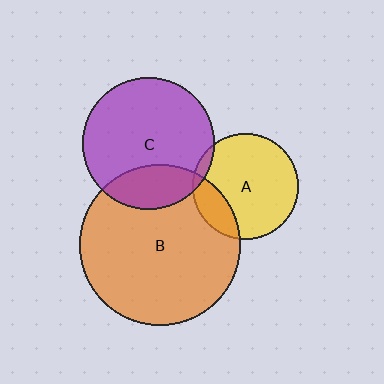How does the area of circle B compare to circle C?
Approximately 1.5 times.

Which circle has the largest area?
Circle B (orange).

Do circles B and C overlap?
Yes.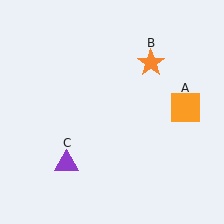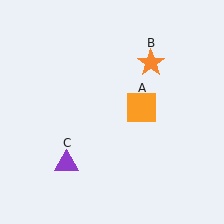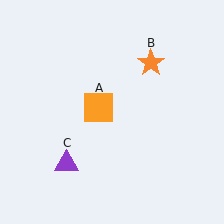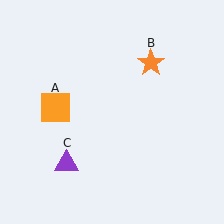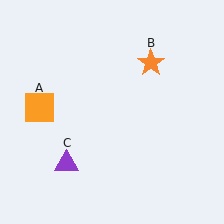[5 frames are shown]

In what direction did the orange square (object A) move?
The orange square (object A) moved left.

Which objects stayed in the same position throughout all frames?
Orange star (object B) and purple triangle (object C) remained stationary.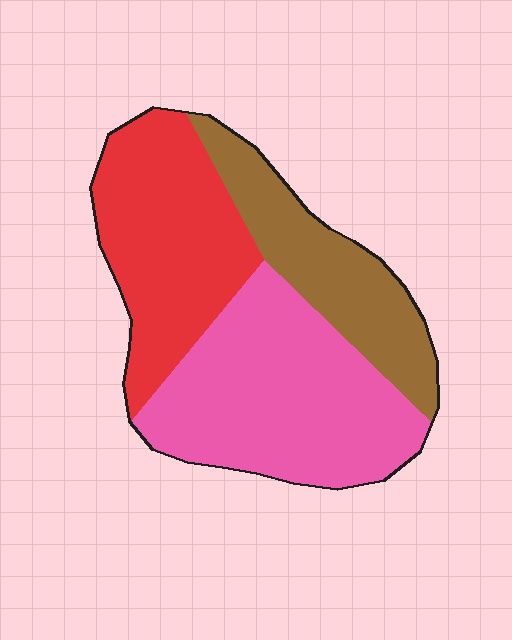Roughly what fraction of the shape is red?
Red covers about 35% of the shape.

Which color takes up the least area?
Brown, at roughly 25%.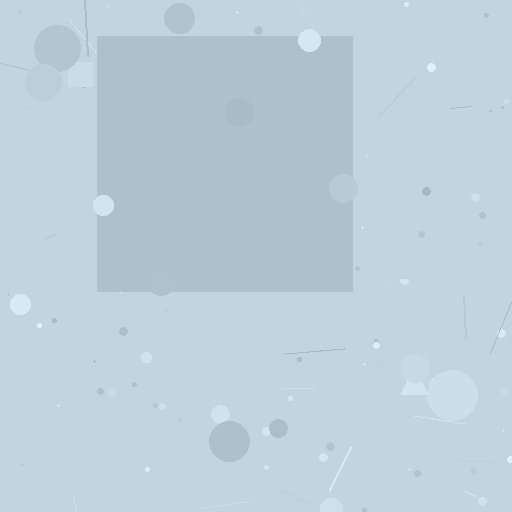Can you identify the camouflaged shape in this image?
The camouflaged shape is a square.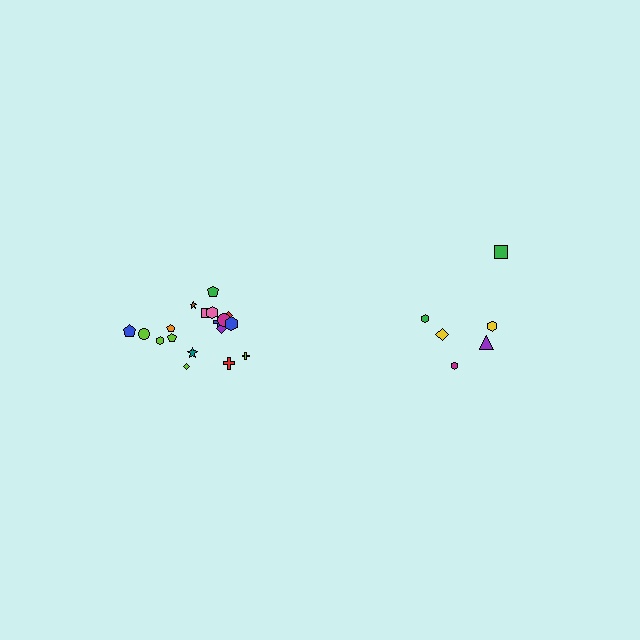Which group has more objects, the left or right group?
The left group.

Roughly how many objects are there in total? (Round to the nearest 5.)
Roughly 25 objects in total.